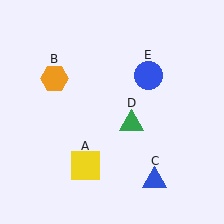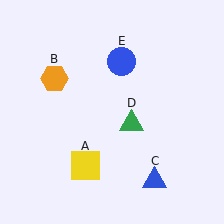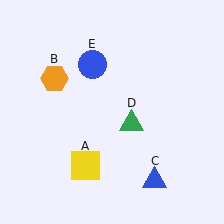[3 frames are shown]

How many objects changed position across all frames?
1 object changed position: blue circle (object E).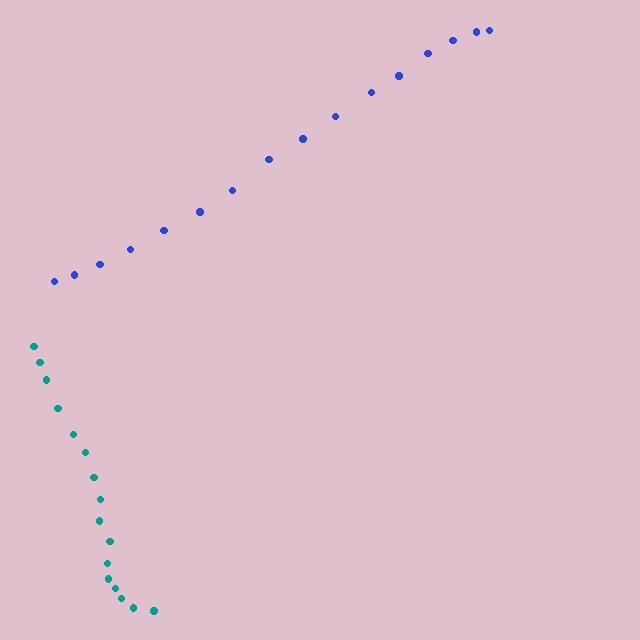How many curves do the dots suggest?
There are 2 distinct paths.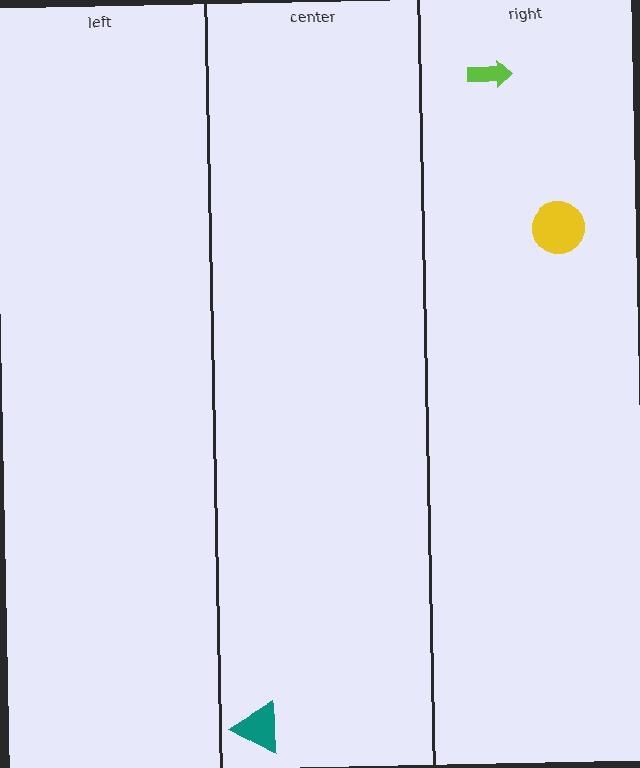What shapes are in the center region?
The teal triangle.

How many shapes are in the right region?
2.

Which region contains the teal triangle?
The center region.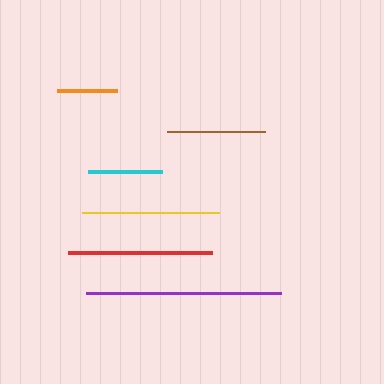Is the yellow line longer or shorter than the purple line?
The purple line is longer than the yellow line.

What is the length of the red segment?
The red segment is approximately 144 pixels long.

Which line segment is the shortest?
The orange line is the shortest at approximately 61 pixels.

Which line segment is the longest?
The purple line is the longest at approximately 195 pixels.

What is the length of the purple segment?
The purple segment is approximately 195 pixels long.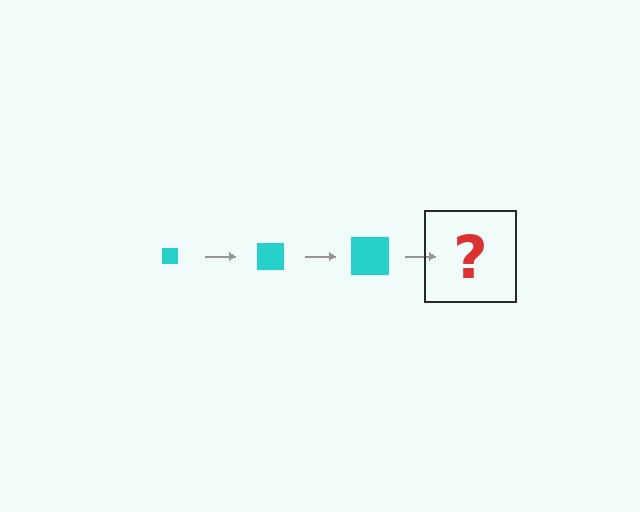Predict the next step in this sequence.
The next step is a cyan square, larger than the previous one.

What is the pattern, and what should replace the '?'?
The pattern is that the square gets progressively larger each step. The '?' should be a cyan square, larger than the previous one.